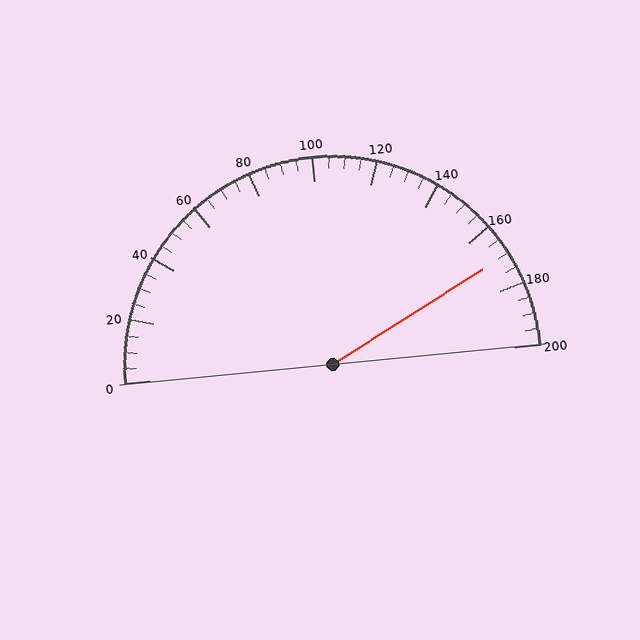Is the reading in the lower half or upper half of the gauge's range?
The reading is in the upper half of the range (0 to 200).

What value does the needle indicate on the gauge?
The needle indicates approximately 170.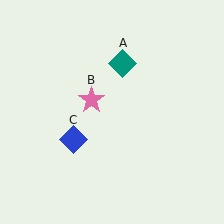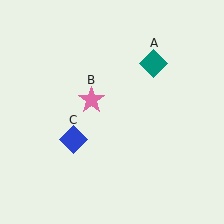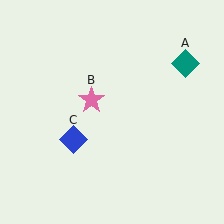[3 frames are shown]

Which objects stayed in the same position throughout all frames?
Pink star (object B) and blue diamond (object C) remained stationary.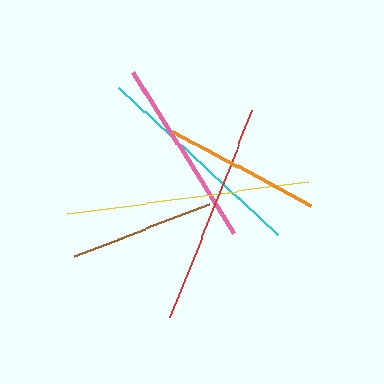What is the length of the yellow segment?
The yellow segment is approximately 243 pixels long.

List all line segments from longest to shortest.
From longest to shortest: yellow, red, cyan, pink, orange, brown.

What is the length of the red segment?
The red segment is approximately 223 pixels long.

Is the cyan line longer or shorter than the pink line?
The cyan line is longer than the pink line.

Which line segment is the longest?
The yellow line is the longest at approximately 243 pixels.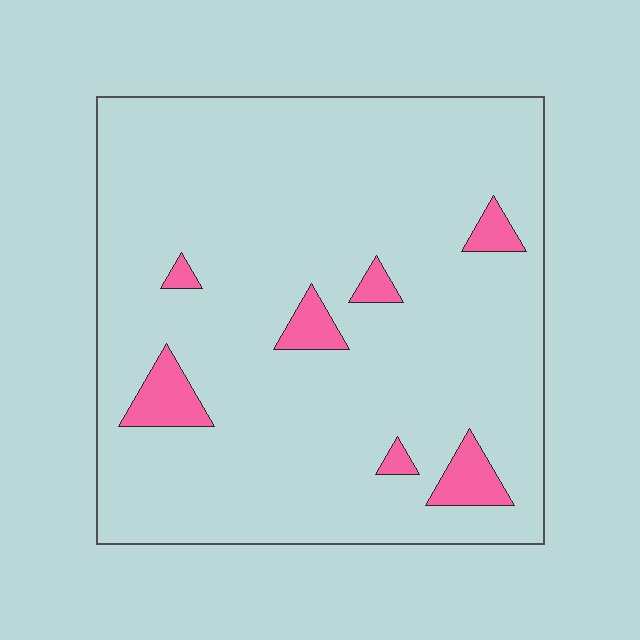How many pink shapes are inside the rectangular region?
7.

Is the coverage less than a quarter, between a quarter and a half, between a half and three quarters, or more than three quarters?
Less than a quarter.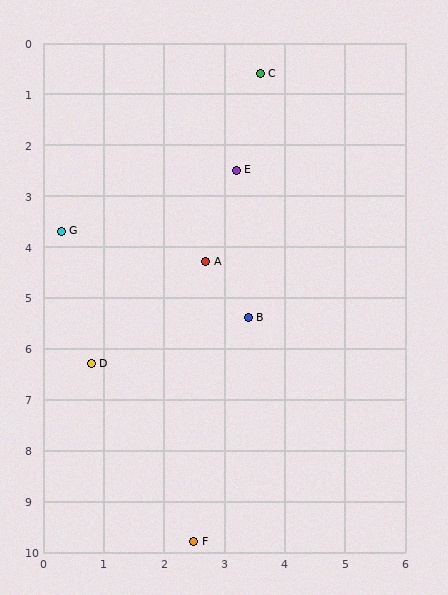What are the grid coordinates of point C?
Point C is at approximately (3.6, 0.6).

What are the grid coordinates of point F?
Point F is at approximately (2.5, 9.8).